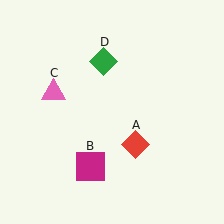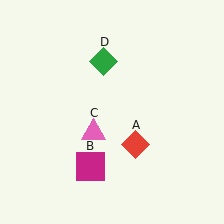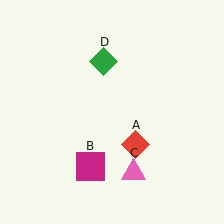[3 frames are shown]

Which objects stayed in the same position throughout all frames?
Red diamond (object A) and magenta square (object B) and green diamond (object D) remained stationary.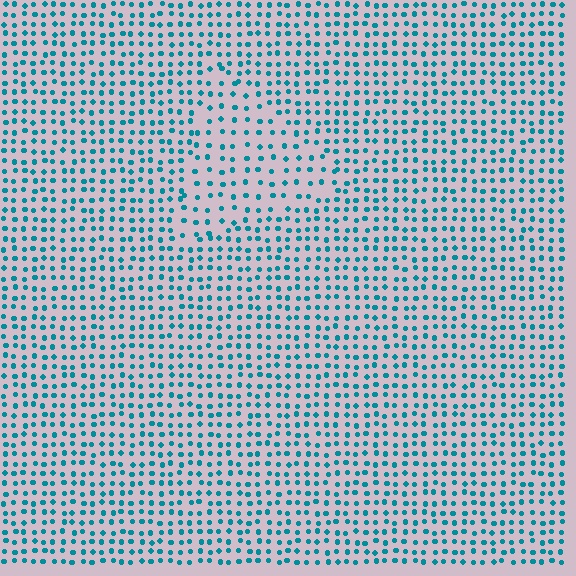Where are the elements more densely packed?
The elements are more densely packed outside the triangle boundary.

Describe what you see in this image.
The image contains small teal elements arranged at two different densities. A triangle-shaped region is visible where the elements are less densely packed than the surrounding area.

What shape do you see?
I see a triangle.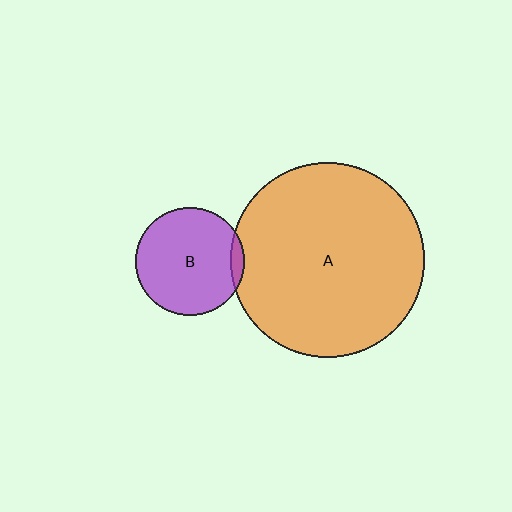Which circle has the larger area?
Circle A (orange).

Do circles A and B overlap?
Yes.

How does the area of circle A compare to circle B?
Approximately 3.2 times.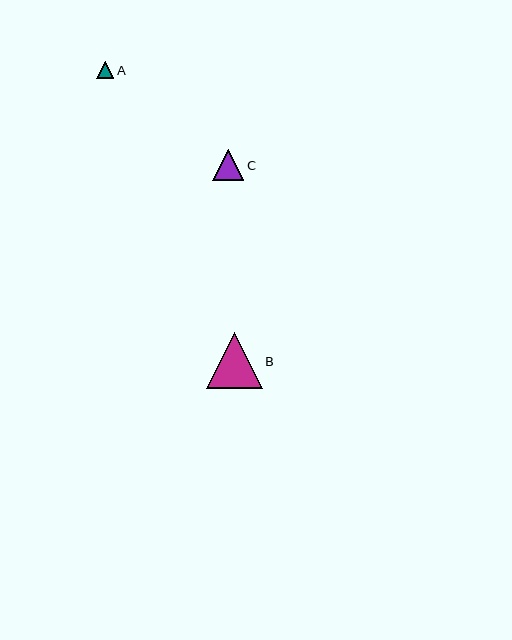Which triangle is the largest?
Triangle B is the largest with a size of approximately 56 pixels.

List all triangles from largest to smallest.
From largest to smallest: B, C, A.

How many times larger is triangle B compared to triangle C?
Triangle B is approximately 1.8 times the size of triangle C.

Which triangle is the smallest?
Triangle A is the smallest with a size of approximately 17 pixels.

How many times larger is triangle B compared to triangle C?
Triangle B is approximately 1.8 times the size of triangle C.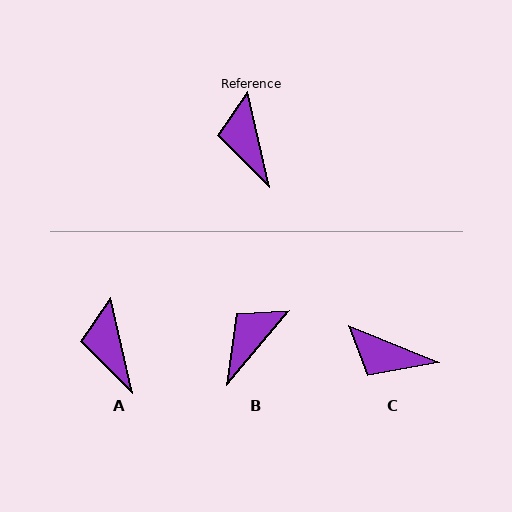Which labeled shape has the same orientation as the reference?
A.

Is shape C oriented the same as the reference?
No, it is off by about 55 degrees.